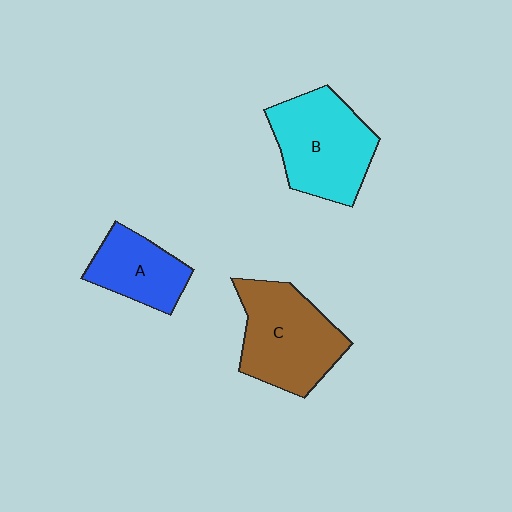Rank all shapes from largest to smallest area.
From largest to smallest: C (brown), B (cyan), A (blue).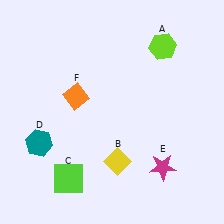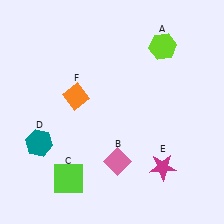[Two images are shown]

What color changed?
The diamond (B) changed from yellow in Image 1 to pink in Image 2.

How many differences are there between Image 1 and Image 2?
There is 1 difference between the two images.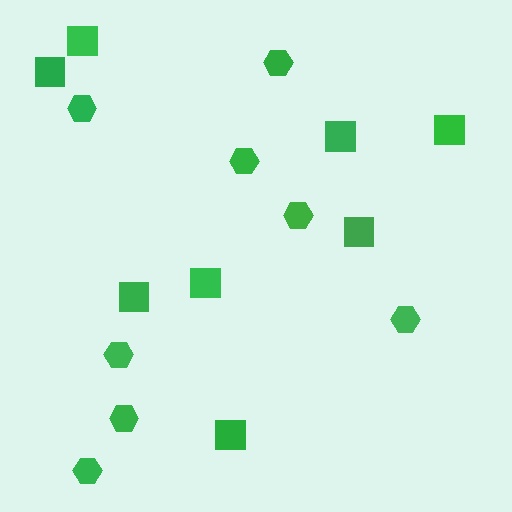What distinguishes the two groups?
There are 2 groups: one group of squares (8) and one group of hexagons (8).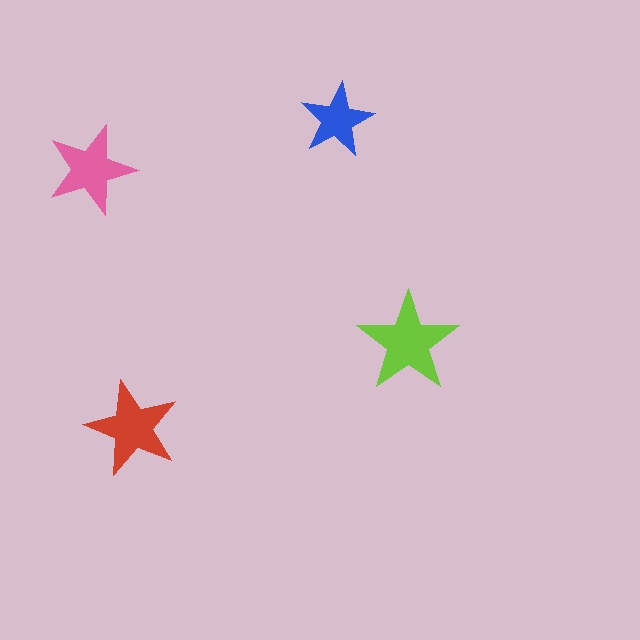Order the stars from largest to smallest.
the lime one, the red one, the pink one, the blue one.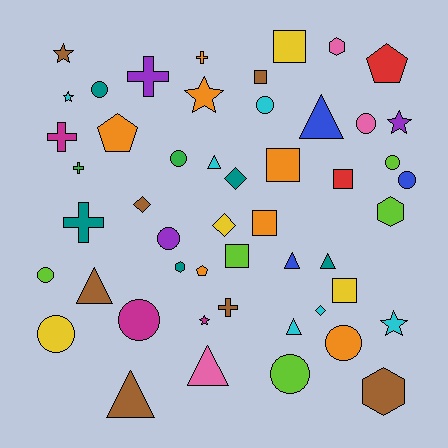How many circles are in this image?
There are 12 circles.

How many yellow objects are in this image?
There are 4 yellow objects.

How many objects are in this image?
There are 50 objects.